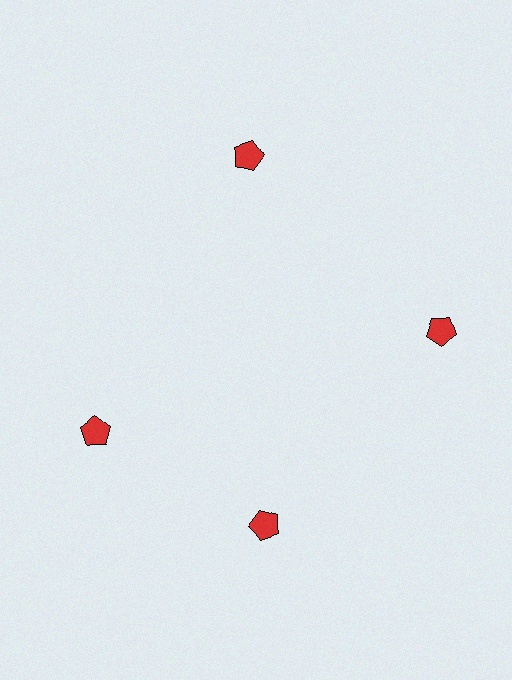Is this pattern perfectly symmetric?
No. The 4 red pentagons are arranged in a ring, but one element near the 9 o'clock position is rotated out of alignment along the ring, breaking the 4-fold rotational symmetry.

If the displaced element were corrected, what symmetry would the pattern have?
It would have 4-fold rotational symmetry — the pattern would map onto itself every 90 degrees.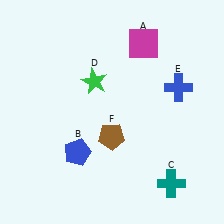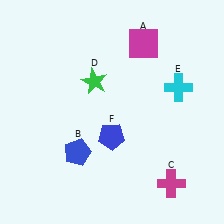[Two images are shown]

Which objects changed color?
C changed from teal to magenta. E changed from blue to cyan. F changed from brown to blue.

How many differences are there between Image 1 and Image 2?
There are 3 differences between the two images.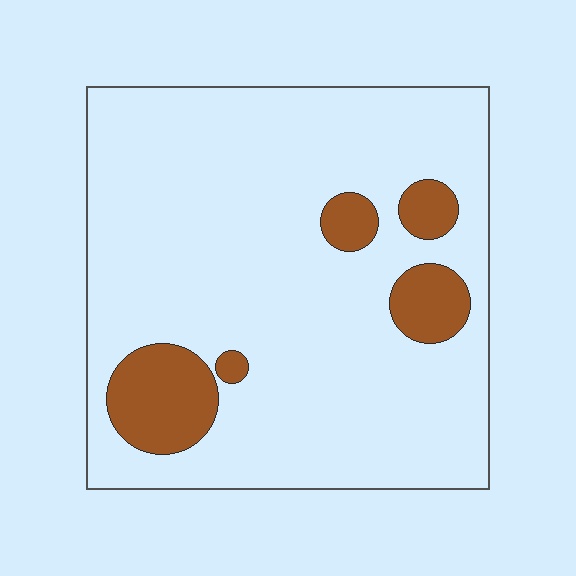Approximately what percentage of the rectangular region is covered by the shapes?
Approximately 15%.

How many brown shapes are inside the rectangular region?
5.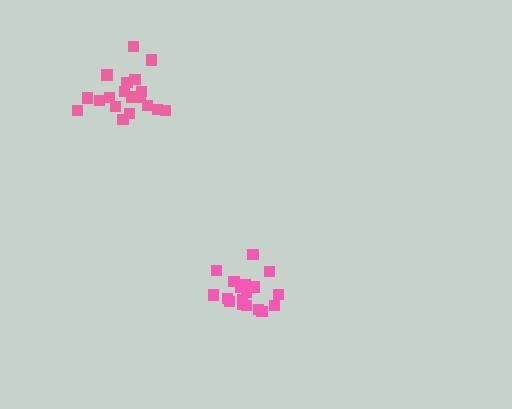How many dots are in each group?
Group 1: 19 dots, Group 2: 18 dots (37 total).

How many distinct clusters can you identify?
There are 2 distinct clusters.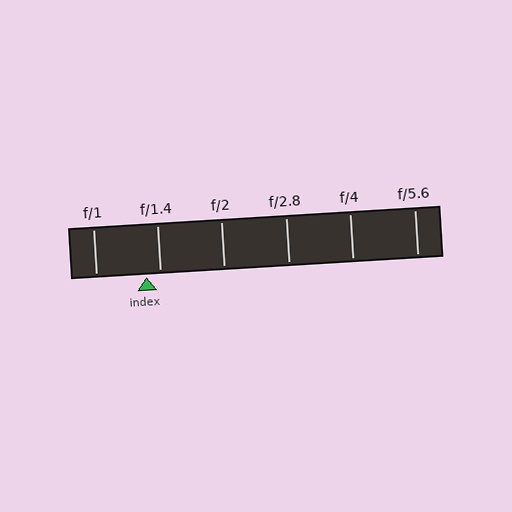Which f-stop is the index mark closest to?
The index mark is closest to f/1.4.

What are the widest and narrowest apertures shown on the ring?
The widest aperture shown is f/1 and the narrowest is f/5.6.